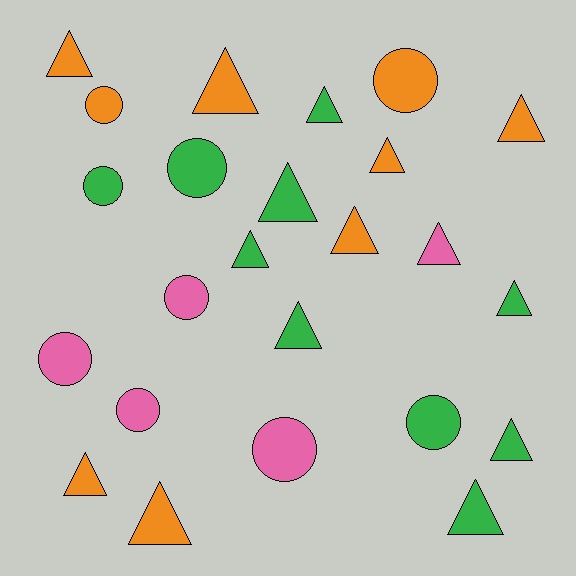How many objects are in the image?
There are 24 objects.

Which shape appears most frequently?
Triangle, with 15 objects.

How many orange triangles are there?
There are 7 orange triangles.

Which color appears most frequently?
Green, with 10 objects.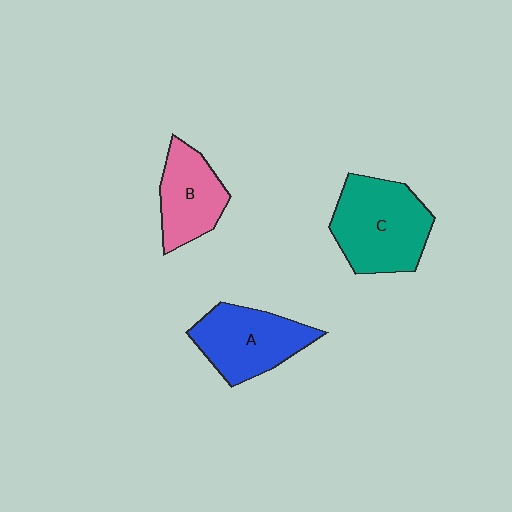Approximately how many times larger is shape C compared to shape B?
Approximately 1.5 times.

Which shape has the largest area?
Shape C (teal).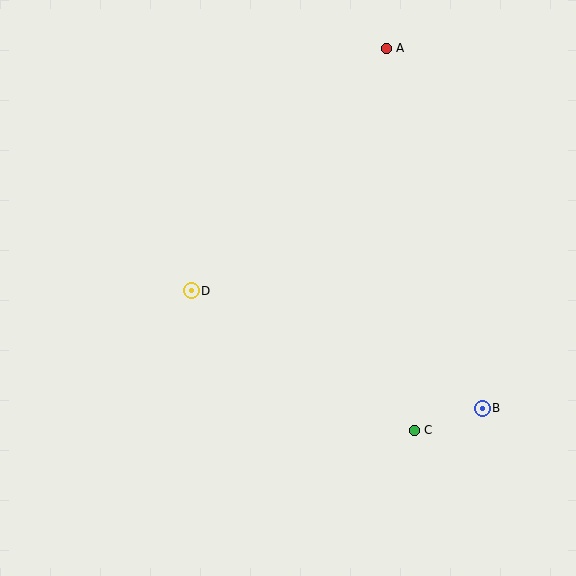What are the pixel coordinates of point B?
Point B is at (482, 408).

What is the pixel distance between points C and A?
The distance between C and A is 383 pixels.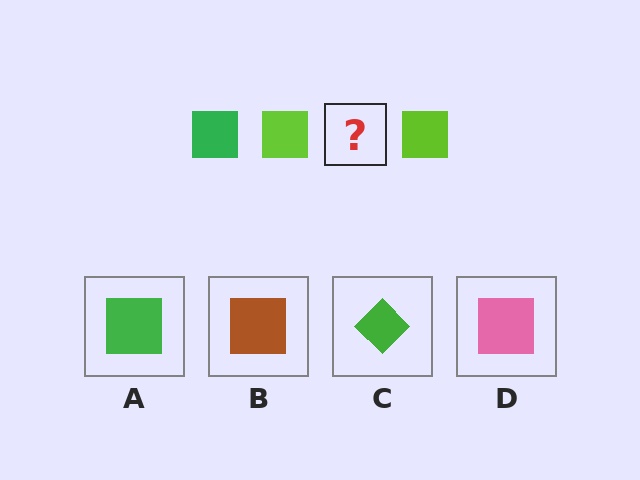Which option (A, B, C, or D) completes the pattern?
A.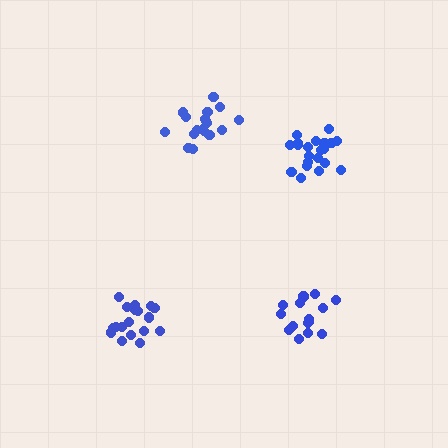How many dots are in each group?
Group 1: 15 dots, Group 2: 21 dots, Group 3: 18 dots, Group 4: 18 dots (72 total).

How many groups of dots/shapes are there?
There are 4 groups.